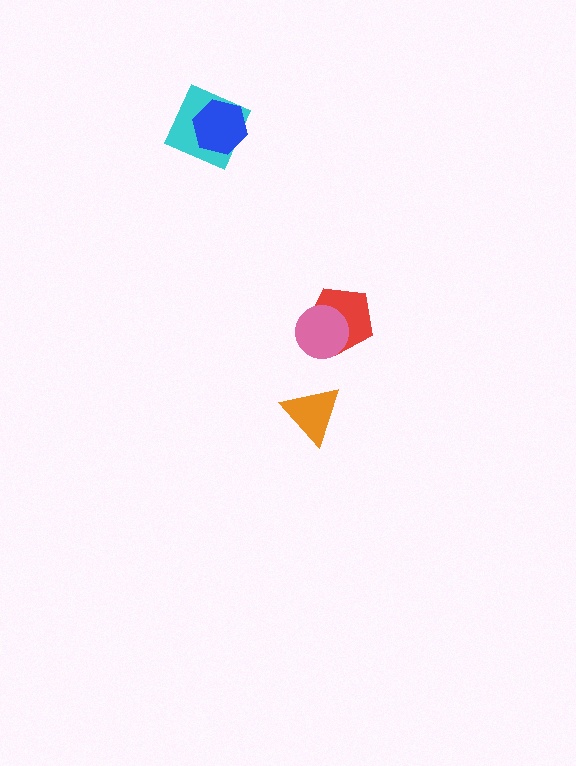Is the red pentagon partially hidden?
Yes, it is partially covered by another shape.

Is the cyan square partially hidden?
Yes, it is partially covered by another shape.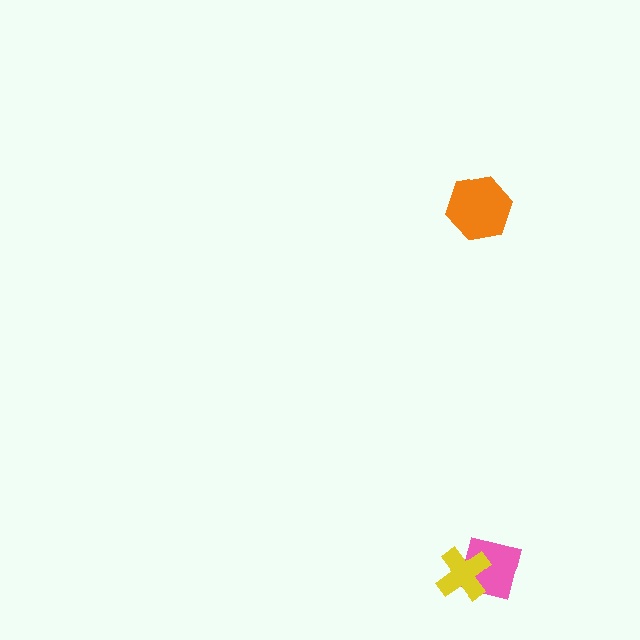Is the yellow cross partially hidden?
No, no other shape covers it.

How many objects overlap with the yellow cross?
1 object overlaps with the yellow cross.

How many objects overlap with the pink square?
1 object overlaps with the pink square.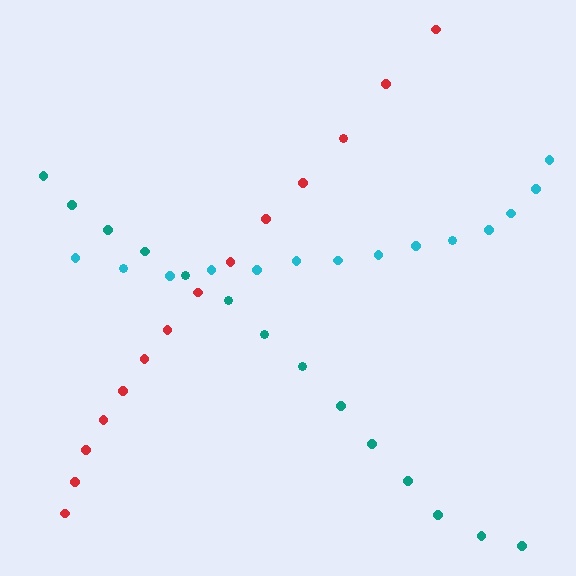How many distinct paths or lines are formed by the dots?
There are 3 distinct paths.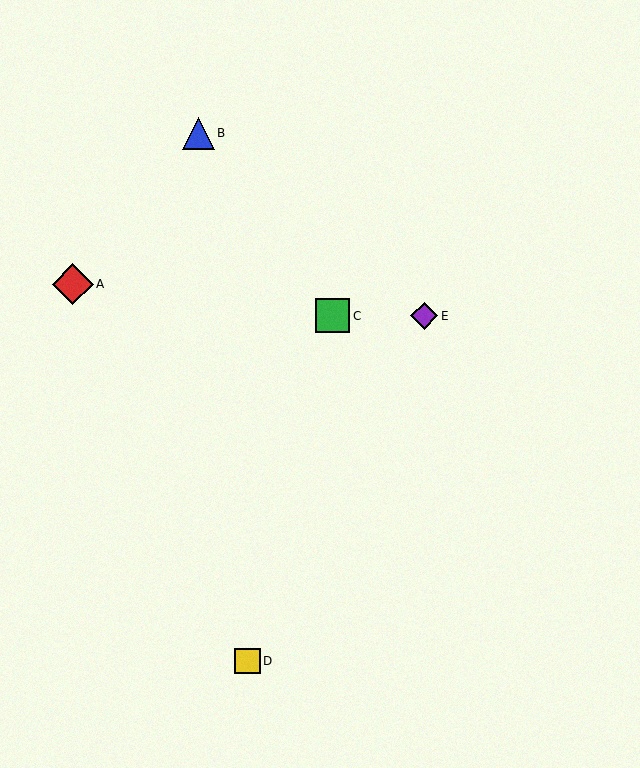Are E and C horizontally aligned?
Yes, both are at y≈316.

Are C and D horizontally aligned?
No, C is at y≈316 and D is at y≈661.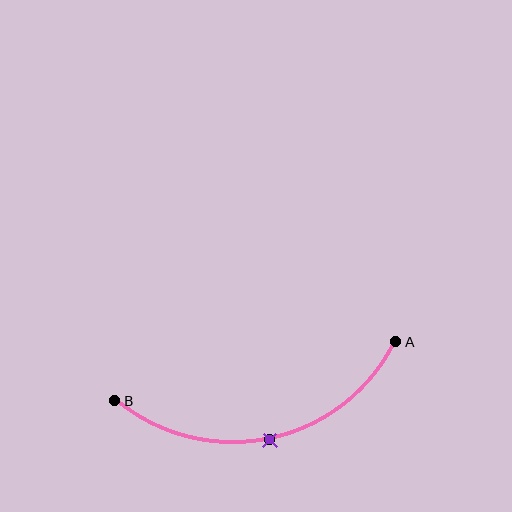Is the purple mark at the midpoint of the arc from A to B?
Yes. The purple mark lies on the arc at equal arc-length from both A and B — it is the arc midpoint.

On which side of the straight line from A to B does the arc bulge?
The arc bulges below the straight line connecting A and B.